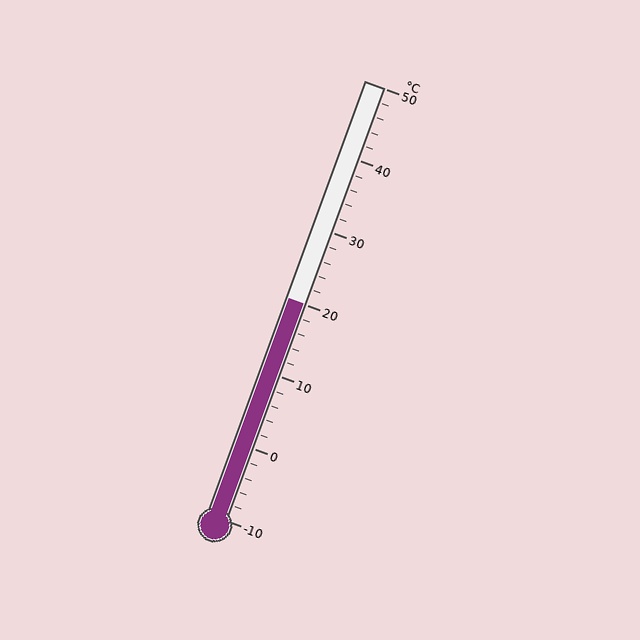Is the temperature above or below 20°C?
The temperature is at 20°C.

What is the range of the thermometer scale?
The thermometer scale ranges from -10°C to 50°C.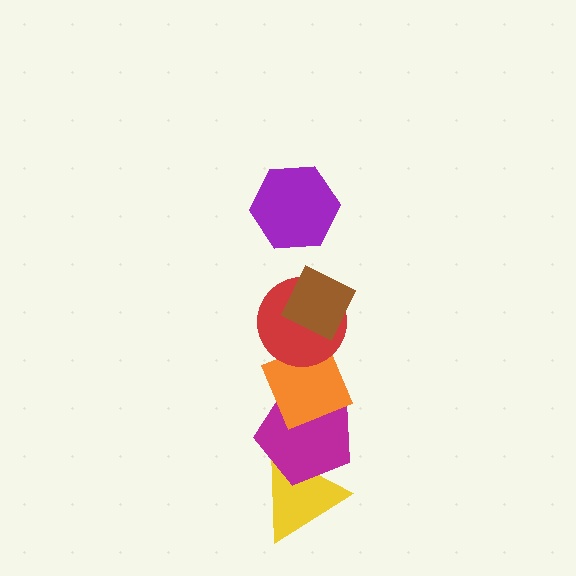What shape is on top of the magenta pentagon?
The orange diamond is on top of the magenta pentagon.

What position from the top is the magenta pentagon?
The magenta pentagon is 5th from the top.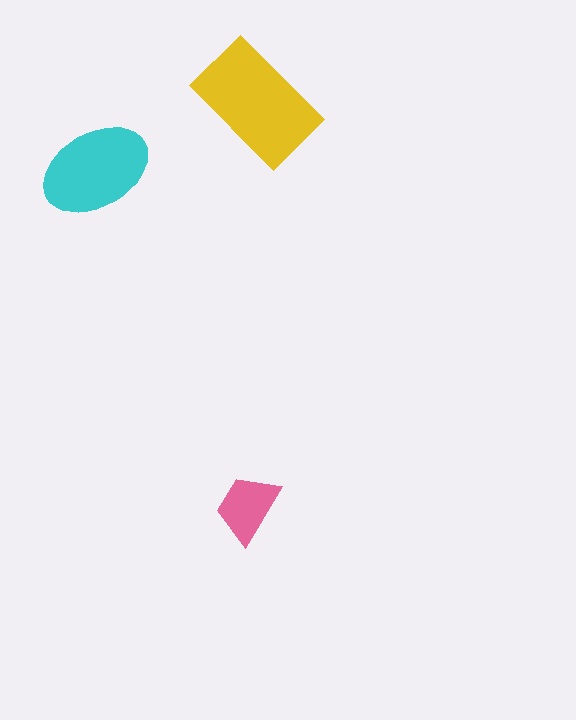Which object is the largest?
The yellow rectangle.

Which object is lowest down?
The pink trapezoid is bottommost.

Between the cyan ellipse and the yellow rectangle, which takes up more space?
The yellow rectangle.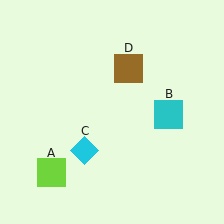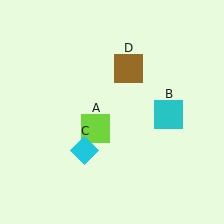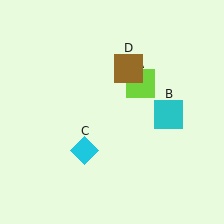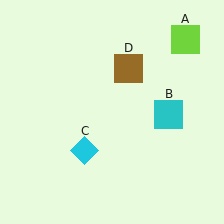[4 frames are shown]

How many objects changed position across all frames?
1 object changed position: lime square (object A).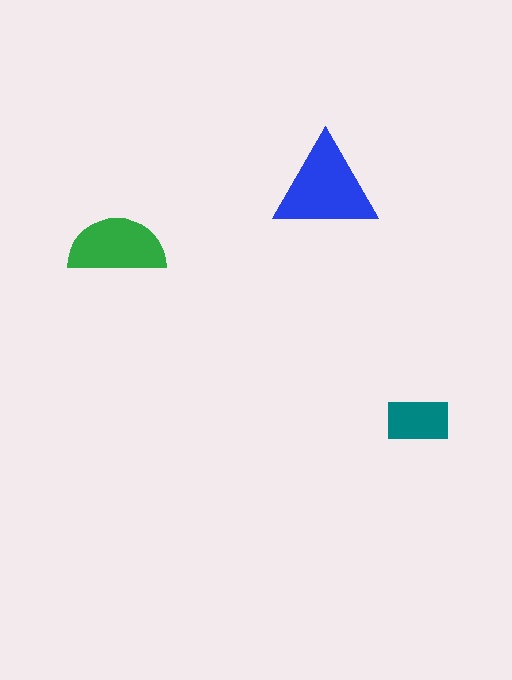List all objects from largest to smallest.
The blue triangle, the green semicircle, the teal rectangle.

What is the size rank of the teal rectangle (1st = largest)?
3rd.